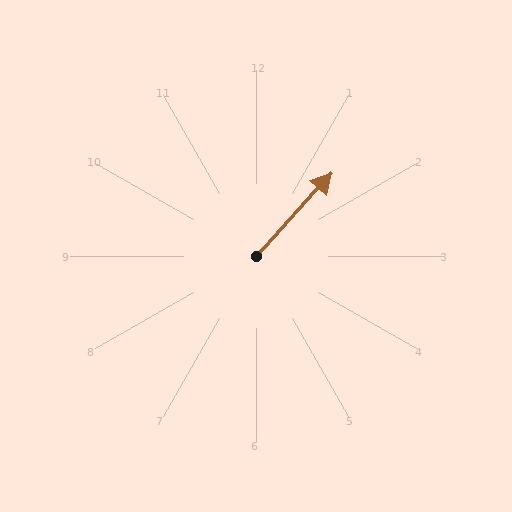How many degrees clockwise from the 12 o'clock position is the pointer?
Approximately 42 degrees.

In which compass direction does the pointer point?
Northeast.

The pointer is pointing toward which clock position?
Roughly 1 o'clock.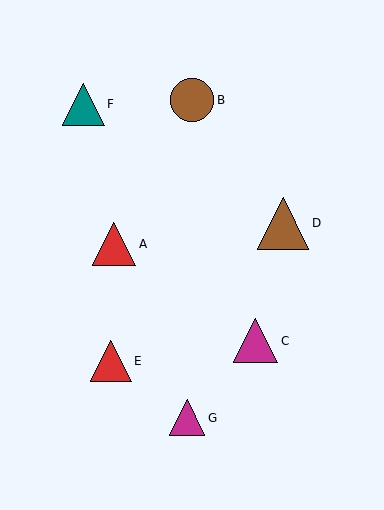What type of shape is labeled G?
Shape G is a magenta triangle.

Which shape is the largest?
The brown triangle (labeled D) is the largest.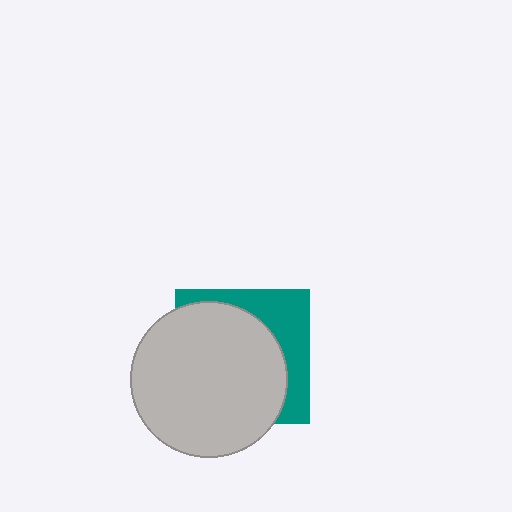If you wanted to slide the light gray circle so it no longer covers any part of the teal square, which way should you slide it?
Slide it toward the lower-left — that is the most direct way to separate the two shapes.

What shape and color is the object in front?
The object in front is a light gray circle.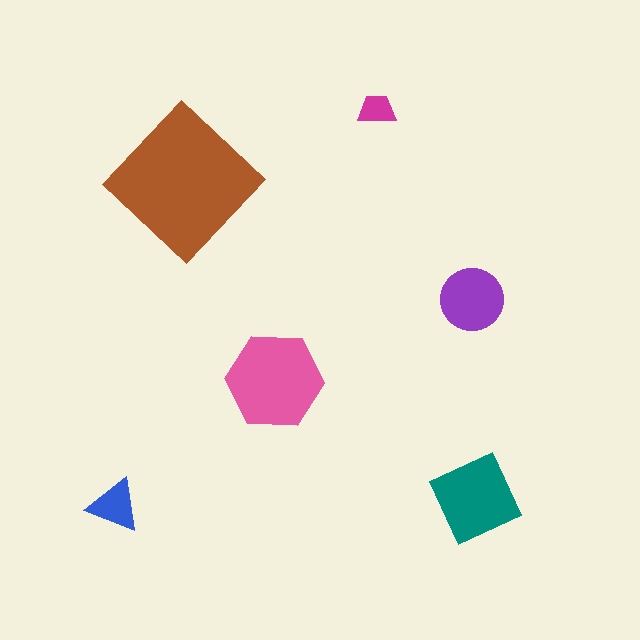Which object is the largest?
The brown diamond.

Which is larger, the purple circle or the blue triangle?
The purple circle.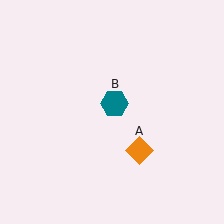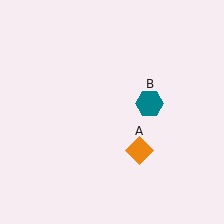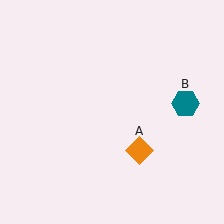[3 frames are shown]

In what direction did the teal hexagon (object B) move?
The teal hexagon (object B) moved right.